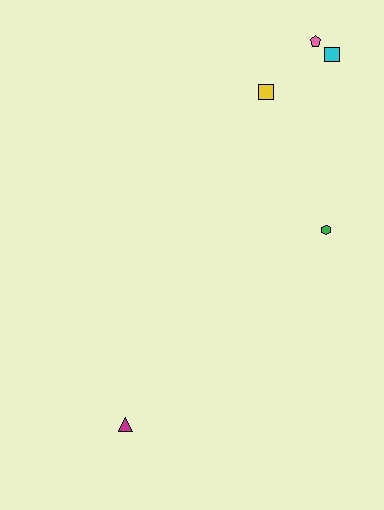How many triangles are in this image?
There is 1 triangle.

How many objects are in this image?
There are 5 objects.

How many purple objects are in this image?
There are no purple objects.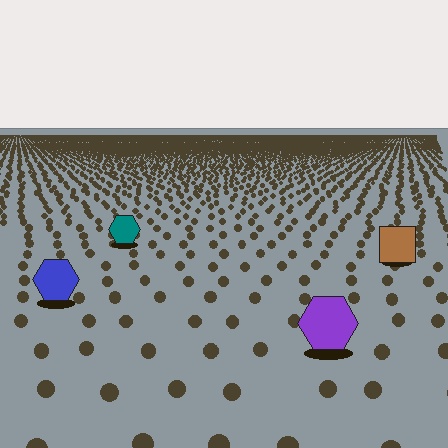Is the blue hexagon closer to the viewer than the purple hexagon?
No. The purple hexagon is closer — you can tell from the texture gradient: the ground texture is coarser near it.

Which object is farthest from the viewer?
The teal hexagon is farthest from the viewer. It appears smaller and the ground texture around it is denser.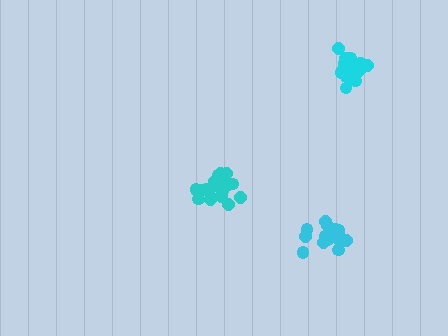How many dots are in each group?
Group 1: 17 dots, Group 2: 20 dots, Group 3: 17 dots (54 total).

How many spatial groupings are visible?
There are 3 spatial groupings.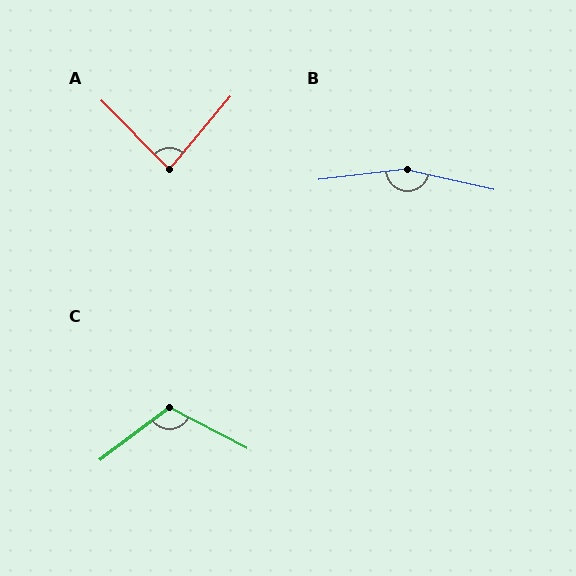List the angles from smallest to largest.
A (84°), C (115°), B (160°).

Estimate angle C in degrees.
Approximately 115 degrees.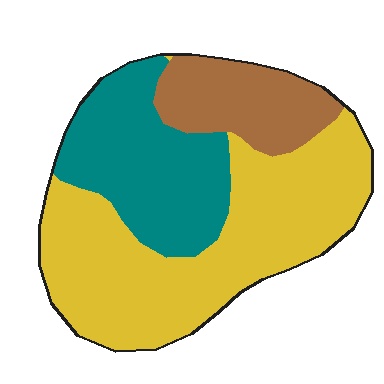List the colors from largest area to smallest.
From largest to smallest: yellow, teal, brown.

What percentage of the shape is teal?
Teal covers 29% of the shape.